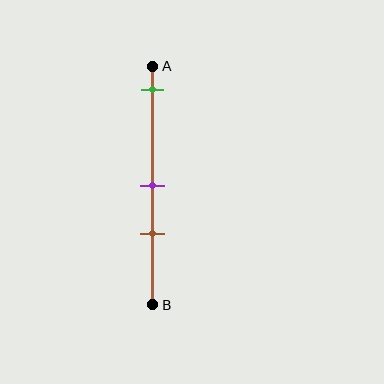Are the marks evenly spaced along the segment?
No, the marks are not evenly spaced.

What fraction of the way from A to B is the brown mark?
The brown mark is approximately 70% (0.7) of the way from A to B.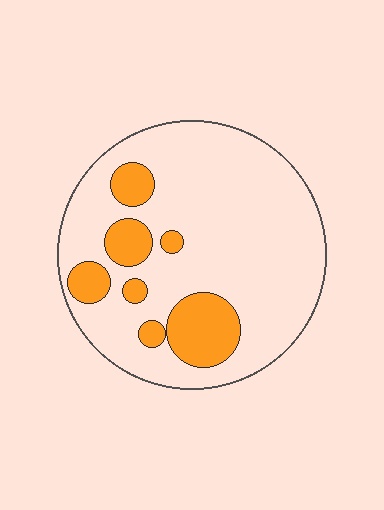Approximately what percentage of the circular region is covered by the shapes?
Approximately 20%.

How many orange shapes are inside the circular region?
7.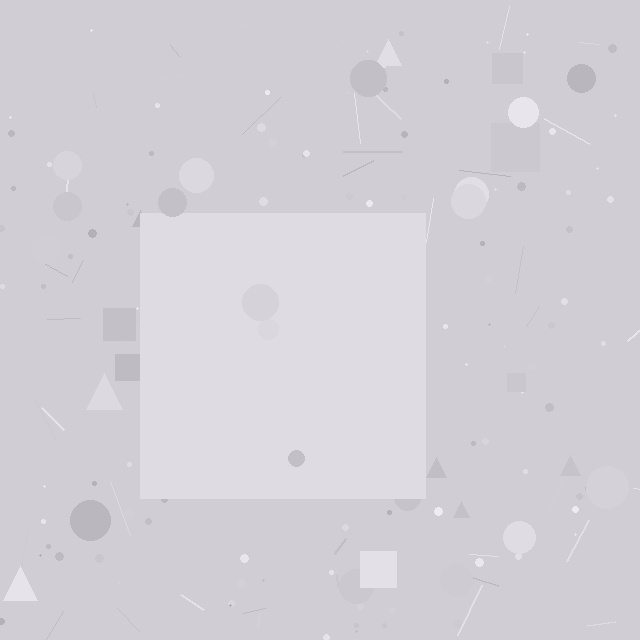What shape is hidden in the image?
A square is hidden in the image.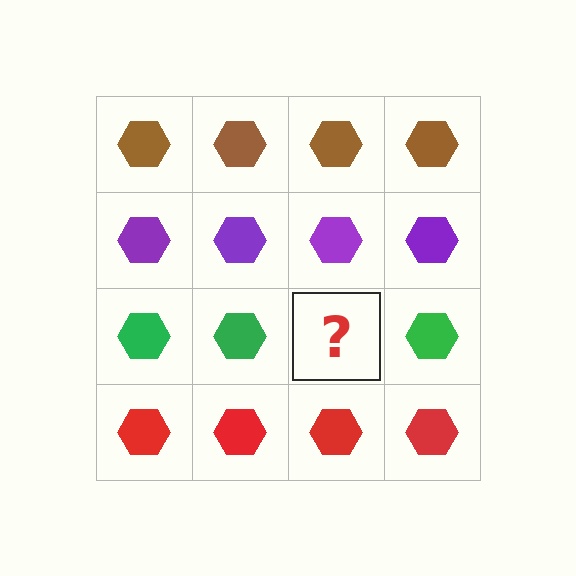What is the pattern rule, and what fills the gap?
The rule is that each row has a consistent color. The gap should be filled with a green hexagon.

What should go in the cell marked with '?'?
The missing cell should contain a green hexagon.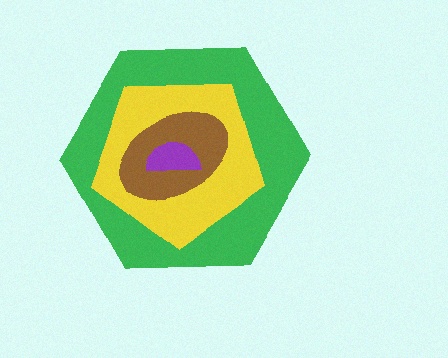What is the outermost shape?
The green hexagon.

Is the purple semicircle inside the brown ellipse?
Yes.